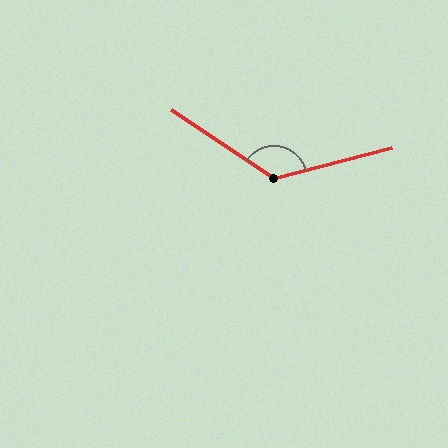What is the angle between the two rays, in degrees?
Approximately 131 degrees.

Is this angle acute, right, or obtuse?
It is obtuse.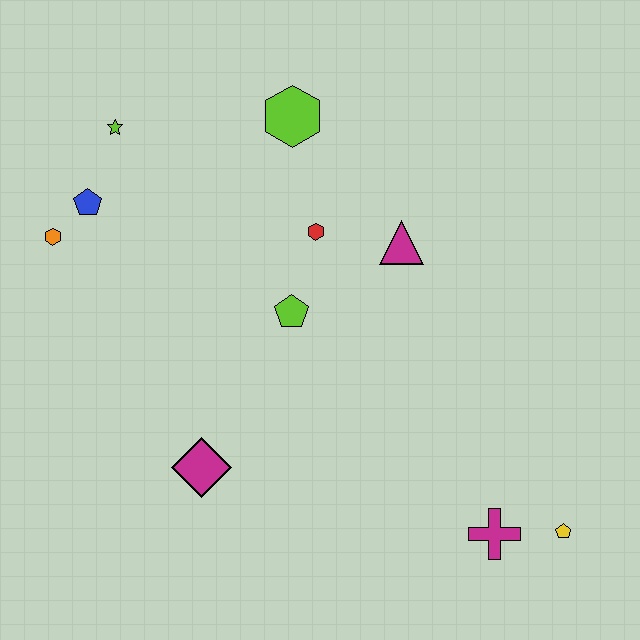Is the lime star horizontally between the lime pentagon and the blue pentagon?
Yes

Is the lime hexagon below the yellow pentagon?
No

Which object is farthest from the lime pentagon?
The yellow pentagon is farthest from the lime pentagon.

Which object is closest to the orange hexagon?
The blue pentagon is closest to the orange hexagon.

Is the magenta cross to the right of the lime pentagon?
Yes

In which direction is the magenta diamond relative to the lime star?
The magenta diamond is below the lime star.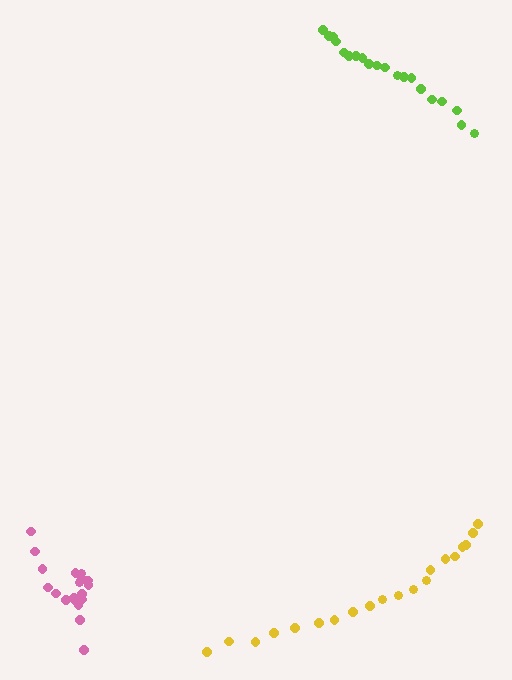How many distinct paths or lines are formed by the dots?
There are 3 distinct paths.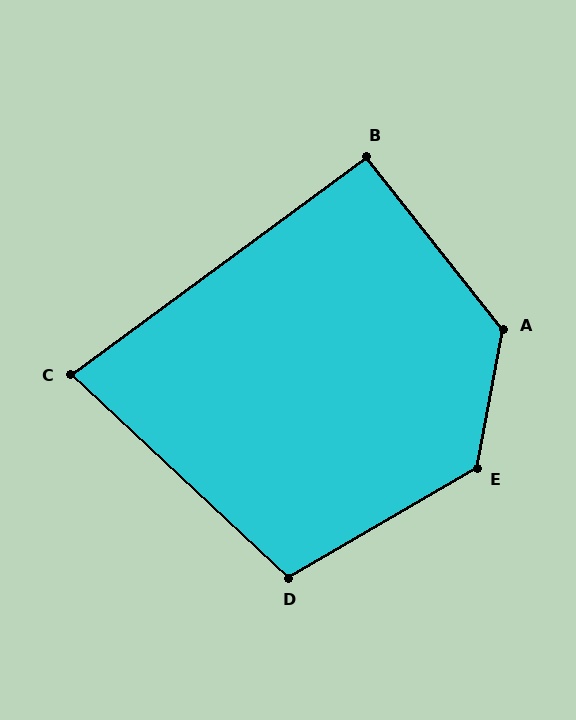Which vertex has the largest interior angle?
E, at approximately 131 degrees.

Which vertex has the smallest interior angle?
C, at approximately 79 degrees.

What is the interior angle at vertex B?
Approximately 92 degrees (approximately right).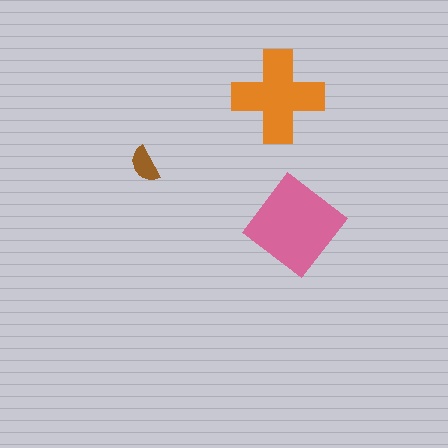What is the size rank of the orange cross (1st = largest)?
2nd.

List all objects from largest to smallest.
The pink diamond, the orange cross, the brown semicircle.